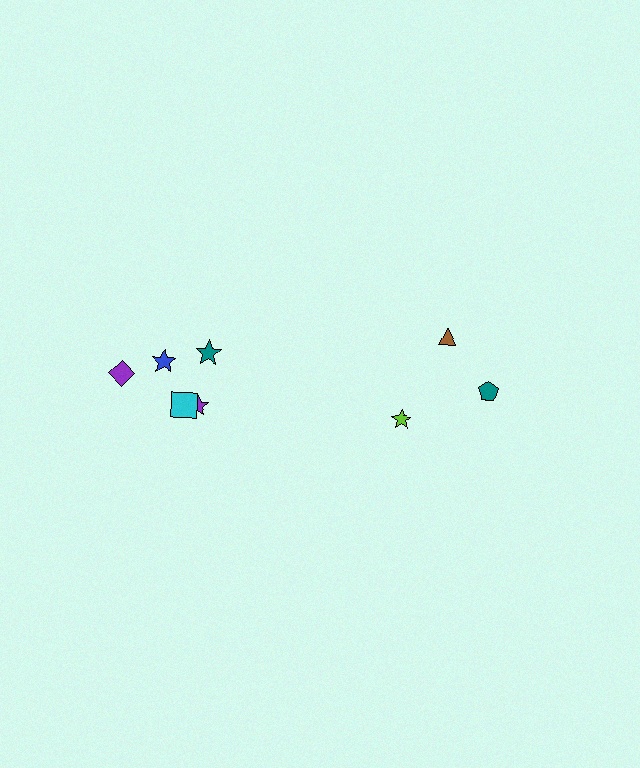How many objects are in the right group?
There are 3 objects.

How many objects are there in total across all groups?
There are 8 objects.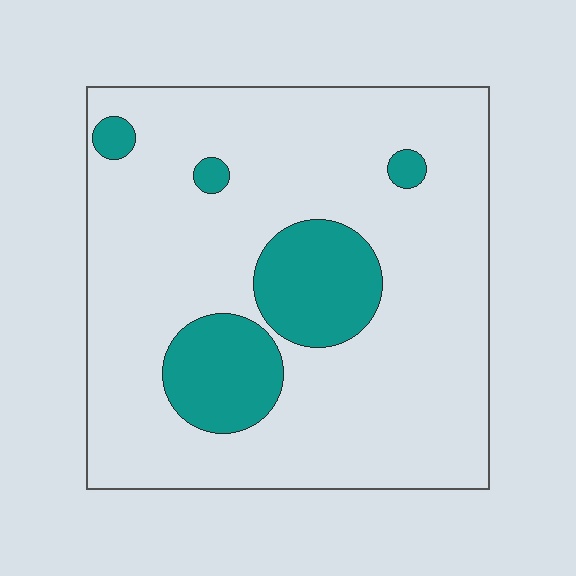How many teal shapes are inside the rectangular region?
5.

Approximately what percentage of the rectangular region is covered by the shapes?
Approximately 15%.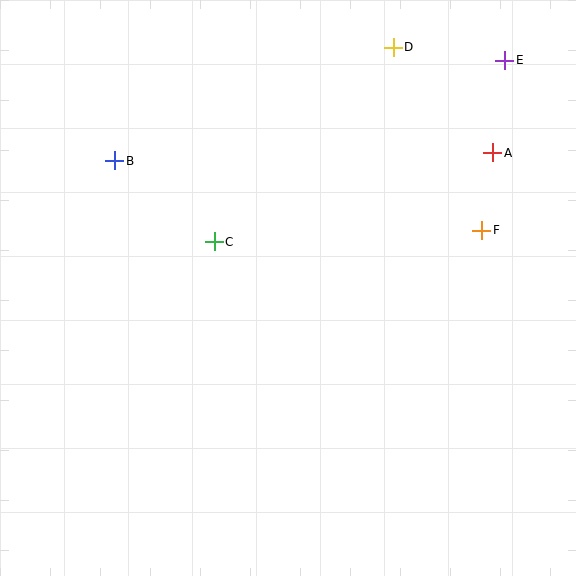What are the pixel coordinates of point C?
Point C is at (214, 242).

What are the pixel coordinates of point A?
Point A is at (493, 153).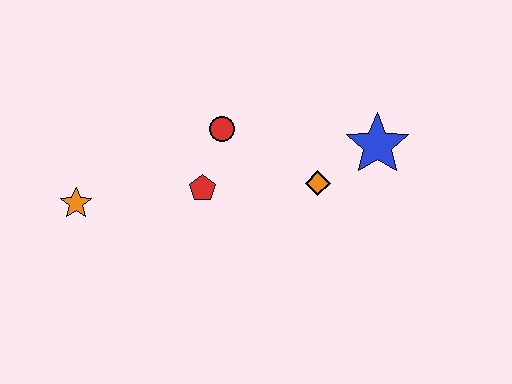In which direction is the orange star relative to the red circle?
The orange star is to the left of the red circle.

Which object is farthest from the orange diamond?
The orange star is farthest from the orange diamond.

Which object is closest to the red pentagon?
The red circle is closest to the red pentagon.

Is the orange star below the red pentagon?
Yes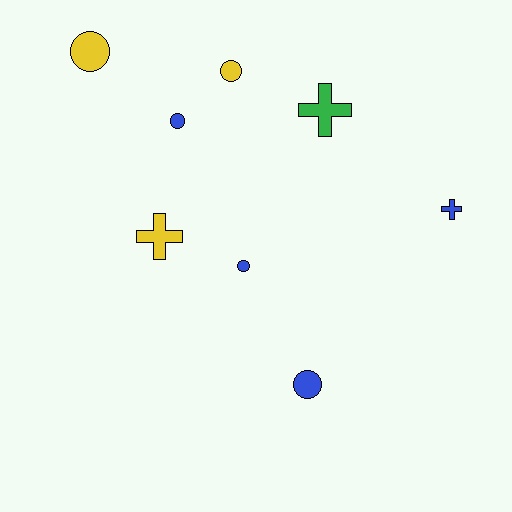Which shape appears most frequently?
Circle, with 5 objects.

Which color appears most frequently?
Blue, with 4 objects.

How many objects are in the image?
There are 8 objects.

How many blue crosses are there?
There is 1 blue cross.